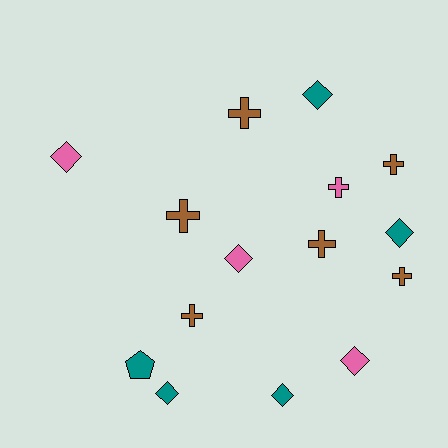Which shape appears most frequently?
Cross, with 7 objects.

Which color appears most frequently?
Brown, with 6 objects.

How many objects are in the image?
There are 15 objects.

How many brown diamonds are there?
There are no brown diamonds.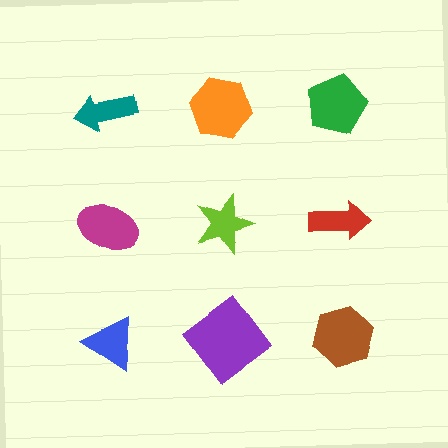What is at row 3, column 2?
A purple diamond.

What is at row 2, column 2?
A lime star.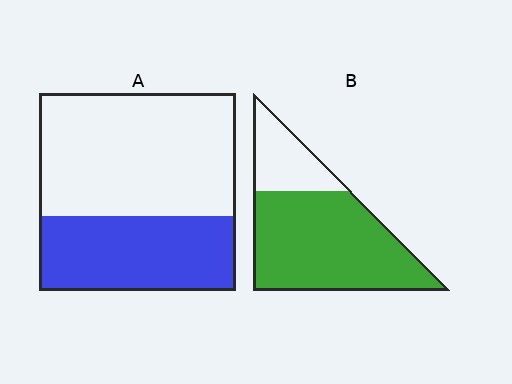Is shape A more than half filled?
No.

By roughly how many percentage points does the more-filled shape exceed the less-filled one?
By roughly 35 percentage points (B over A).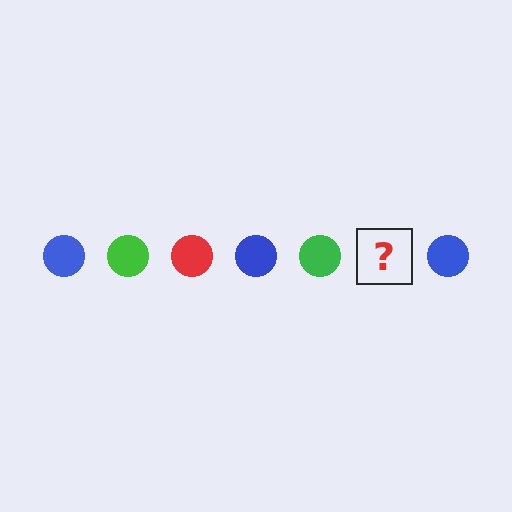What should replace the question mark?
The question mark should be replaced with a red circle.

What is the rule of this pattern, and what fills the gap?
The rule is that the pattern cycles through blue, green, red circles. The gap should be filled with a red circle.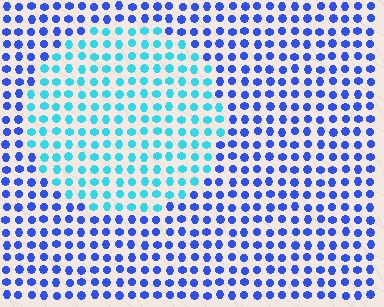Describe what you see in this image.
The image is filled with small blue elements in a uniform arrangement. A circle-shaped region is visible where the elements are tinted to a slightly different hue, forming a subtle color boundary.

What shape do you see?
I see a circle.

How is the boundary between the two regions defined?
The boundary is defined purely by a slight shift in hue (about 44 degrees). Spacing, size, and orientation are identical on both sides.